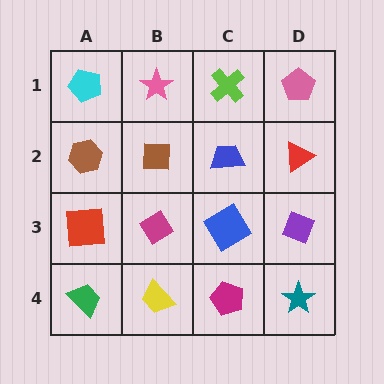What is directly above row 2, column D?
A pink pentagon.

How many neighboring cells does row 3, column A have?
3.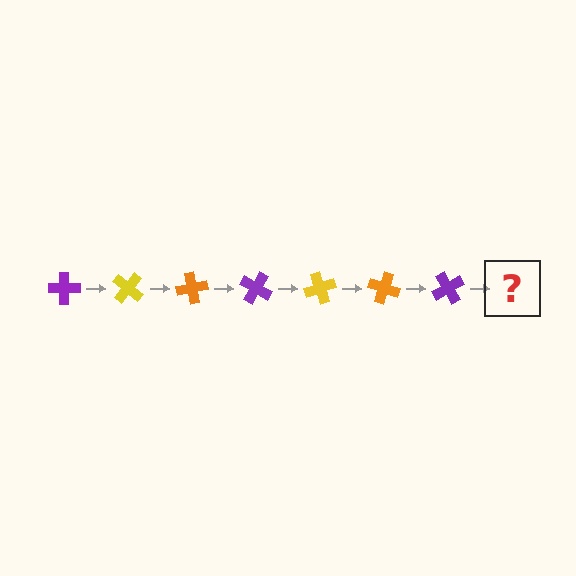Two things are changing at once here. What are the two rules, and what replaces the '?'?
The two rules are that it rotates 40 degrees each step and the color cycles through purple, yellow, and orange. The '?' should be a yellow cross, rotated 280 degrees from the start.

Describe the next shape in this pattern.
It should be a yellow cross, rotated 280 degrees from the start.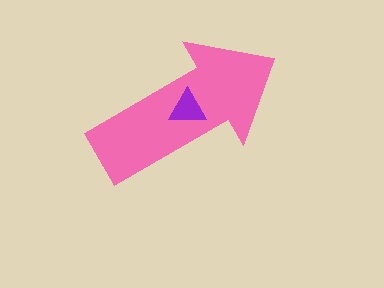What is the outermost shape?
The pink arrow.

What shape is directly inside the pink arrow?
The purple triangle.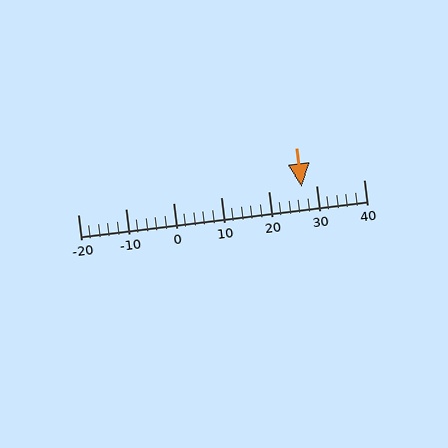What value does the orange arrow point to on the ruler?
The orange arrow points to approximately 27.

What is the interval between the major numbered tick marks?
The major tick marks are spaced 10 units apart.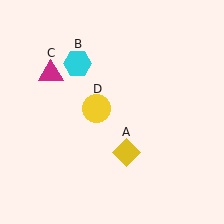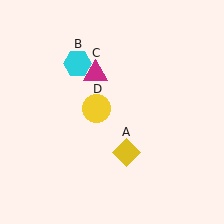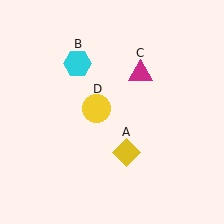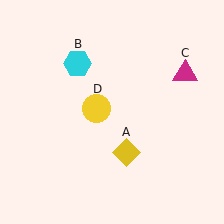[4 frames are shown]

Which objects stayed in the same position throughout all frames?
Yellow diamond (object A) and cyan hexagon (object B) and yellow circle (object D) remained stationary.